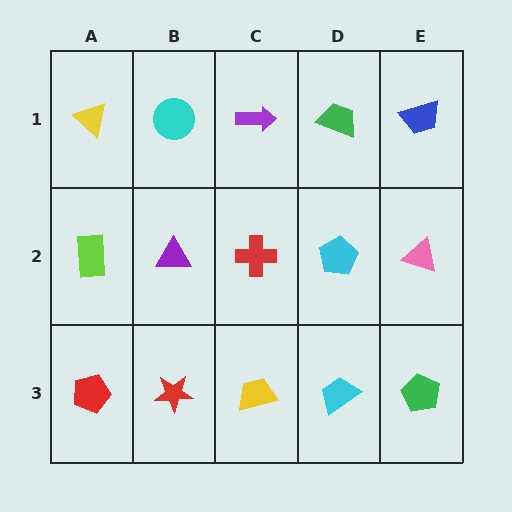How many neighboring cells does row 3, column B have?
3.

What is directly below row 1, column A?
A lime rectangle.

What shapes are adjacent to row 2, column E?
A blue trapezoid (row 1, column E), a green pentagon (row 3, column E), a cyan pentagon (row 2, column D).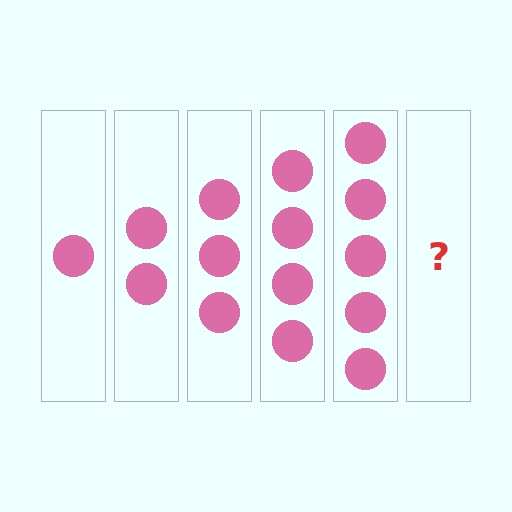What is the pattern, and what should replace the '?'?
The pattern is that each step adds one more circle. The '?' should be 6 circles.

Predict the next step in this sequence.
The next step is 6 circles.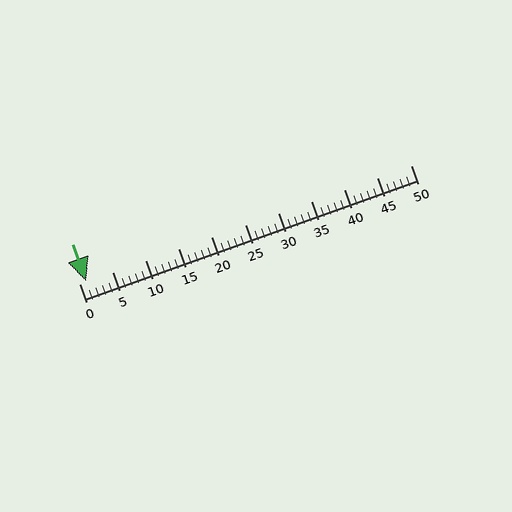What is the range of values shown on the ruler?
The ruler shows values from 0 to 50.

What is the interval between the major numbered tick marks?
The major tick marks are spaced 5 units apart.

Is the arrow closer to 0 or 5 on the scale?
The arrow is closer to 0.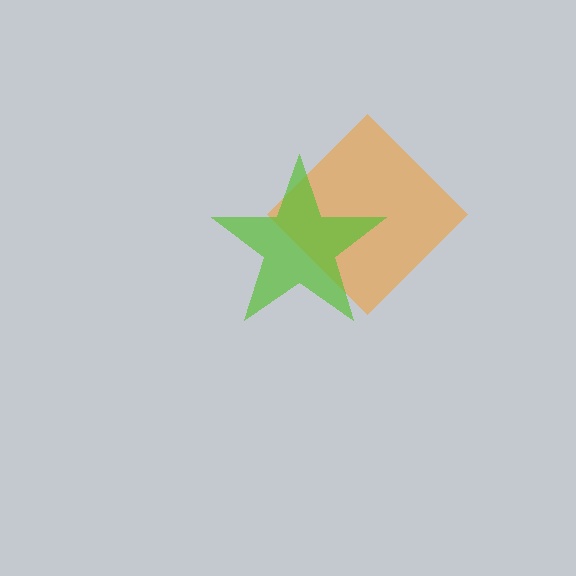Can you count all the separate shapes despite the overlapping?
Yes, there are 2 separate shapes.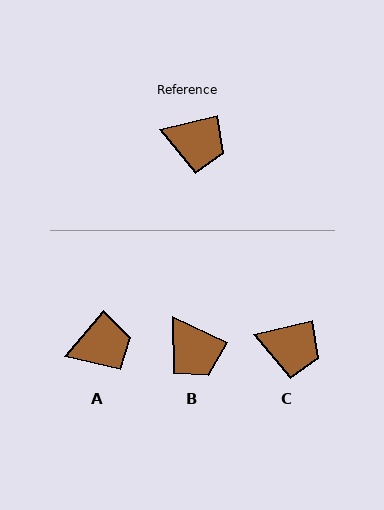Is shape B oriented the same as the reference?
No, it is off by about 39 degrees.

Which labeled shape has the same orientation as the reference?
C.